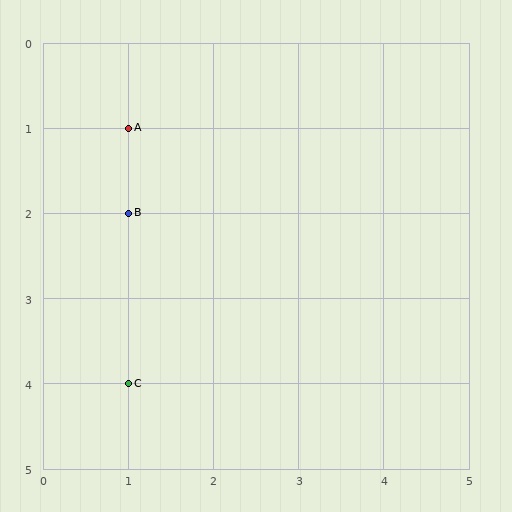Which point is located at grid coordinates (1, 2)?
Point B is at (1, 2).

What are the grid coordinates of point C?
Point C is at grid coordinates (1, 4).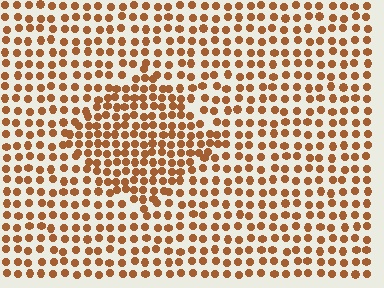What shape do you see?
I see a diamond.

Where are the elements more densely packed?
The elements are more densely packed inside the diamond boundary.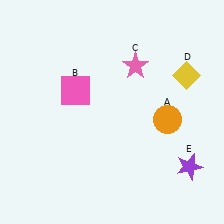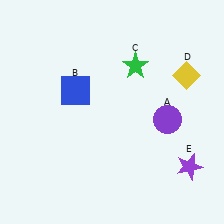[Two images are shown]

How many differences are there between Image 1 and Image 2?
There are 3 differences between the two images.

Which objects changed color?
A changed from orange to purple. B changed from pink to blue. C changed from pink to green.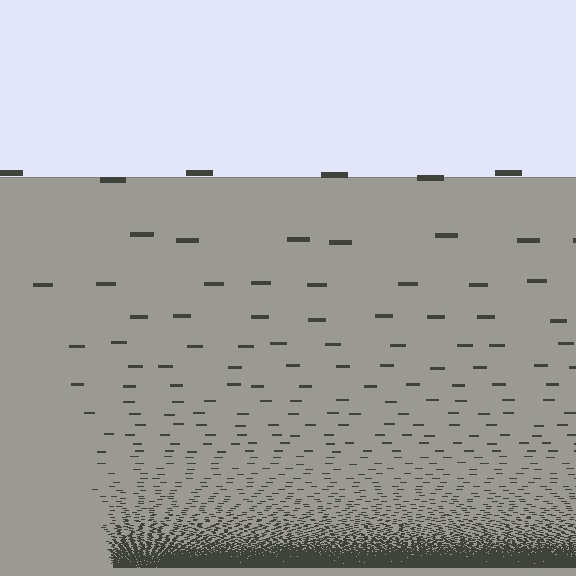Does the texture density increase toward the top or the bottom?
Density increases toward the bottom.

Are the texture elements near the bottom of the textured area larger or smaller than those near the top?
Smaller. The gradient is inverted — elements near the bottom are smaller and denser.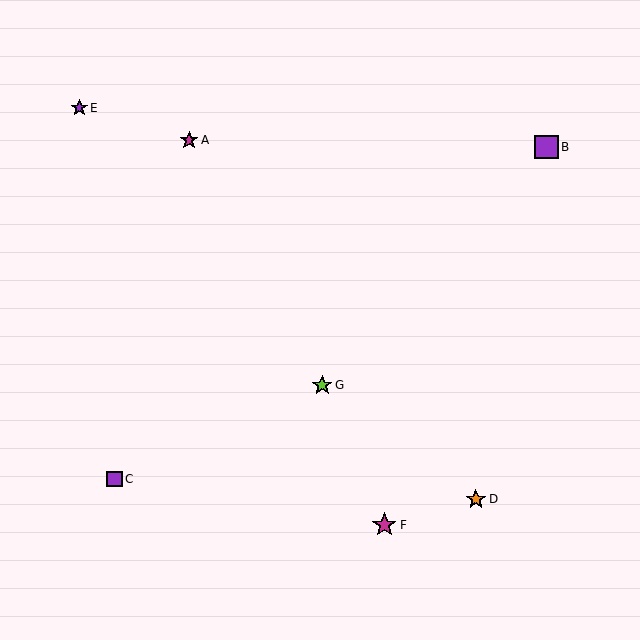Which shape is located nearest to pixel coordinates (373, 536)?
The magenta star (labeled F) at (384, 525) is nearest to that location.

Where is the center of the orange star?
The center of the orange star is at (476, 499).